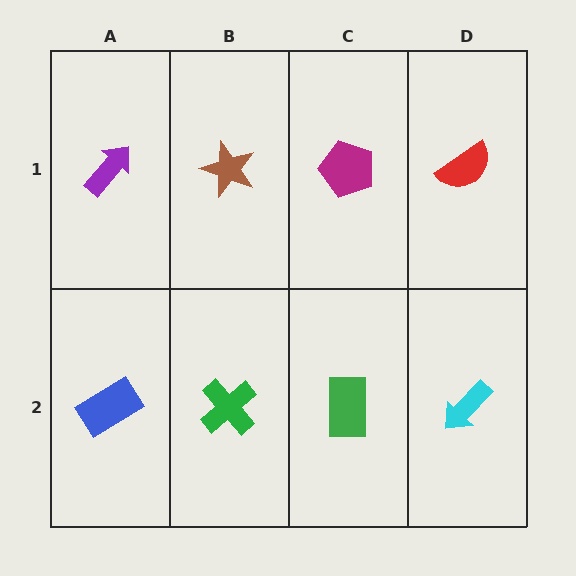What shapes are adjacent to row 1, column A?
A blue rectangle (row 2, column A), a brown star (row 1, column B).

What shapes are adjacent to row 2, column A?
A purple arrow (row 1, column A), a green cross (row 2, column B).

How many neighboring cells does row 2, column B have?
3.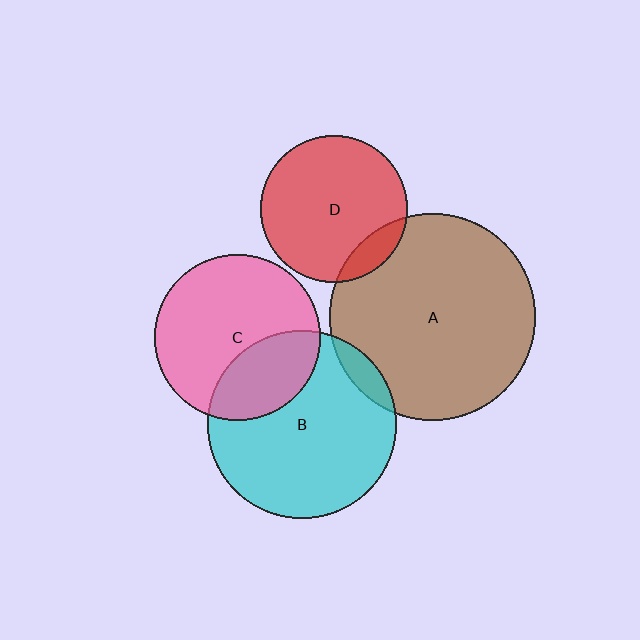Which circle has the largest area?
Circle A (brown).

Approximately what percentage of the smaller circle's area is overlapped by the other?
Approximately 10%.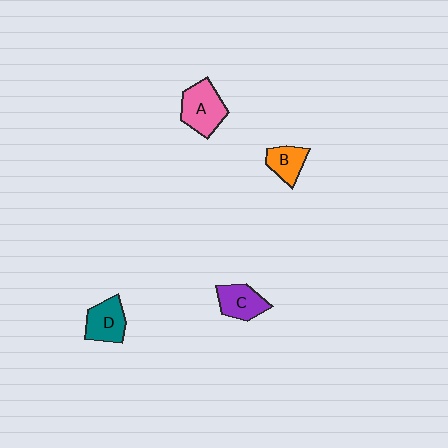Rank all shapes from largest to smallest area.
From largest to smallest: A (pink), D (teal), C (purple), B (orange).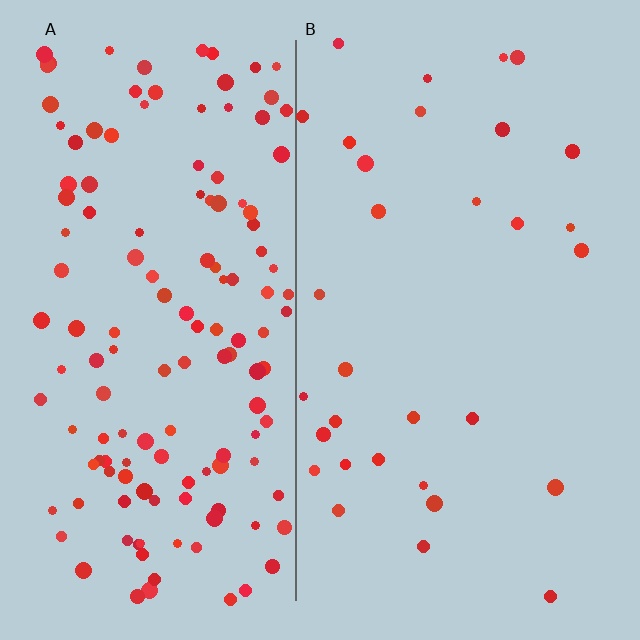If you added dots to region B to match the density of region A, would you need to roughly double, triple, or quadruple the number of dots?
Approximately quadruple.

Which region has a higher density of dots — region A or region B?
A (the left).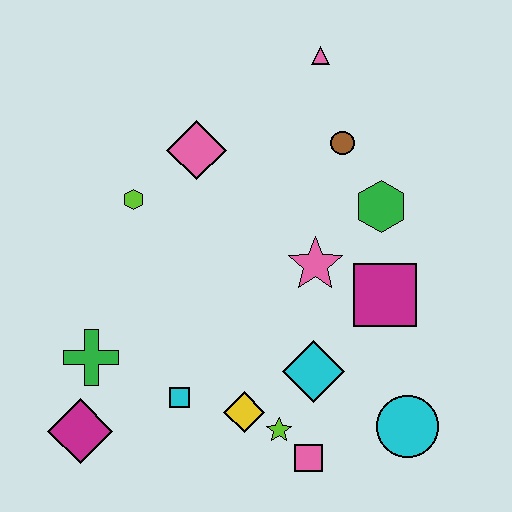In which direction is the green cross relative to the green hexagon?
The green cross is to the left of the green hexagon.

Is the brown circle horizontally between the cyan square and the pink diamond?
No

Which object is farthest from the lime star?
The pink triangle is farthest from the lime star.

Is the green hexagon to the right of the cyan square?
Yes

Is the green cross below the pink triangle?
Yes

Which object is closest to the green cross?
The magenta diamond is closest to the green cross.